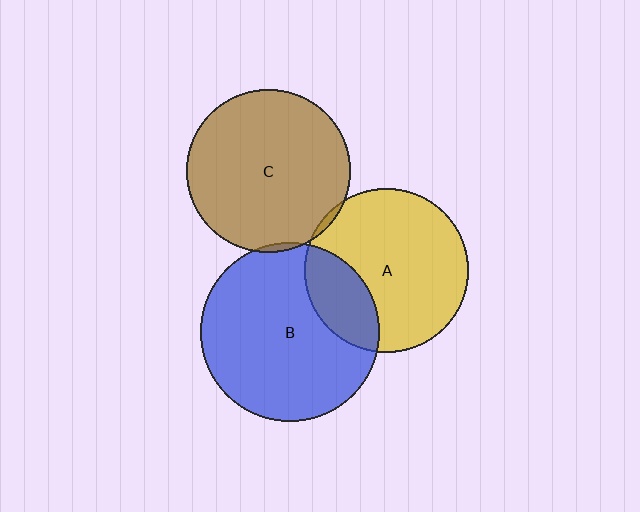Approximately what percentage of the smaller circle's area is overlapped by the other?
Approximately 5%.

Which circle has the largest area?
Circle B (blue).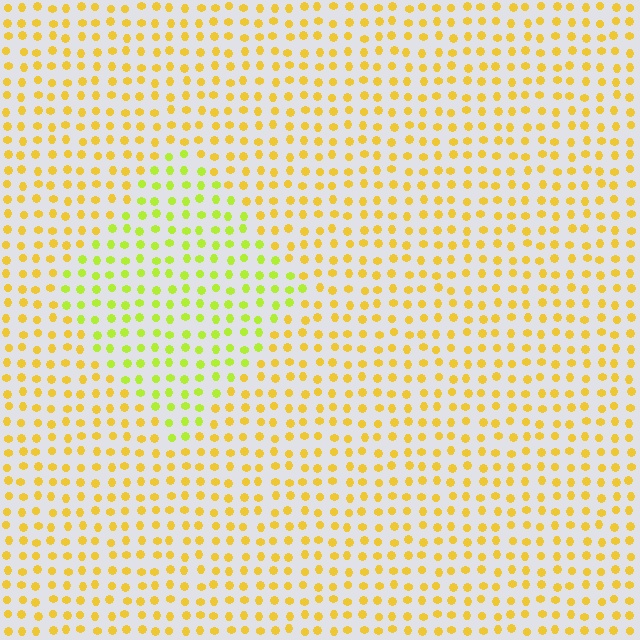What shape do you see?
I see a diamond.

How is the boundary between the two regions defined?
The boundary is defined purely by a slight shift in hue (about 33 degrees). Spacing, size, and orientation are identical on both sides.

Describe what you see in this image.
The image is filled with small yellow elements in a uniform arrangement. A diamond-shaped region is visible where the elements are tinted to a slightly different hue, forming a subtle color boundary.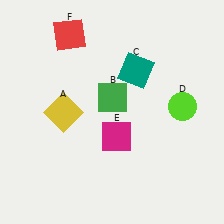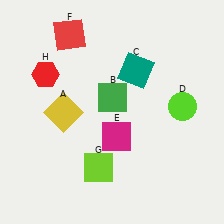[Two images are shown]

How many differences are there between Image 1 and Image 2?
There are 2 differences between the two images.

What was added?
A lime square (G), a red hexagon (H) were added in Image 2.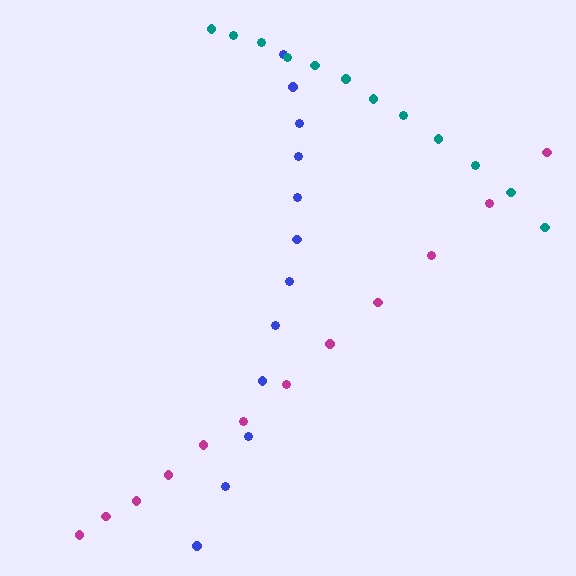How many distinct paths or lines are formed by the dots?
There are 3 distinct paths.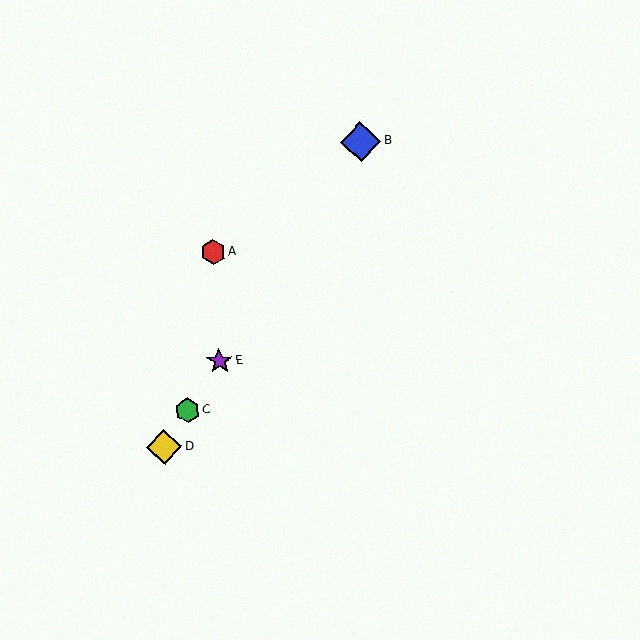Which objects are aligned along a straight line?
Objects B, C, D, E are aligned along a straight line.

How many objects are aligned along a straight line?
4 objects (B, C, D, E) are aligned along a straight line.